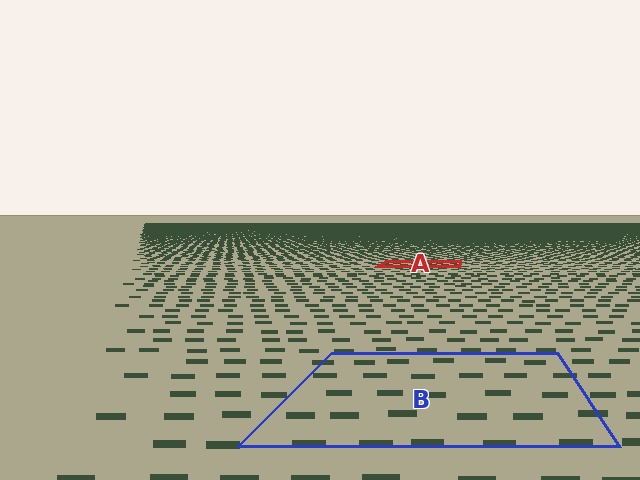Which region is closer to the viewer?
Region B is closer. The texture elements there are larger and more spread out.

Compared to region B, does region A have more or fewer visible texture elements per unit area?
Region A has more texture elements per unit area — they are packed more densely because it is farther away.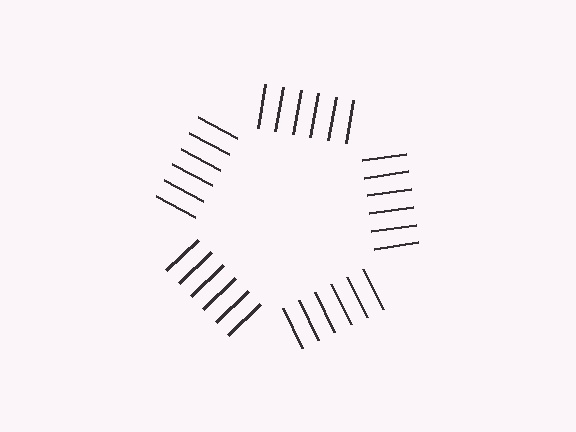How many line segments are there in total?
30 — 6 along each of the 5 edges.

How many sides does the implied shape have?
5 sides — the line-ends trace a pentagon.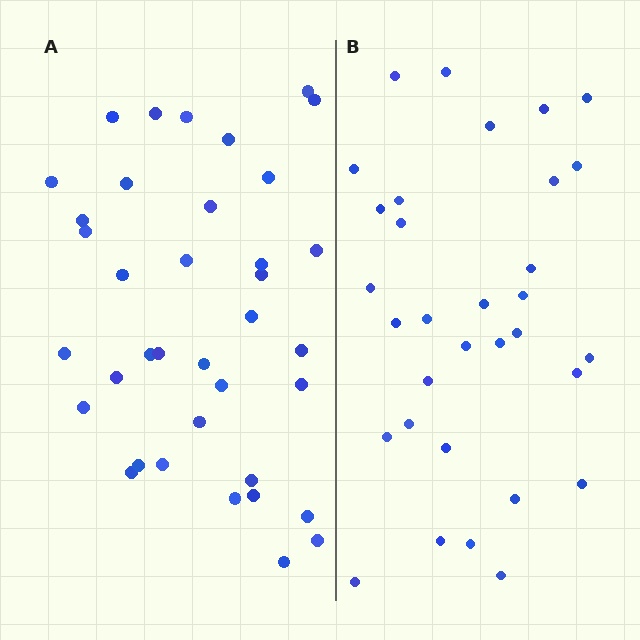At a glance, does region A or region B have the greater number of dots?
Region A (the left region) has more dots.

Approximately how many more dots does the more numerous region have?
Region A has about 5 more dots than region B.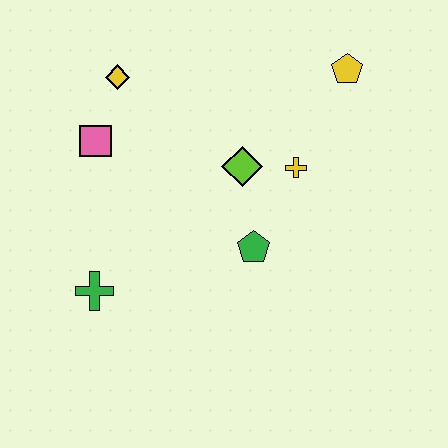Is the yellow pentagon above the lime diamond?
Yes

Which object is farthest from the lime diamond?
The green cross is farthest from the lime diamond.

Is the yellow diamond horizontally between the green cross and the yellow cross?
Yes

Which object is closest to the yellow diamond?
The pink square is closest to the yellow diamond.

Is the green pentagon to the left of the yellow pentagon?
Yes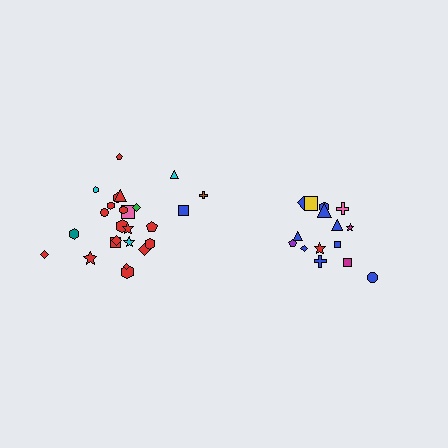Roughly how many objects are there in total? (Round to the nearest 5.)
Roughly 40 objects in total.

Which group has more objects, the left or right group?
The left group.